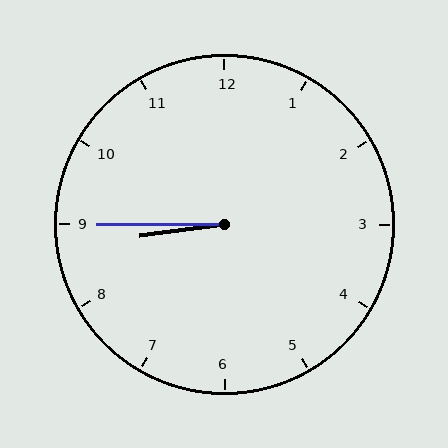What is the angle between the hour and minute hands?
Approximately 8 degrees.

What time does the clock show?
8:45.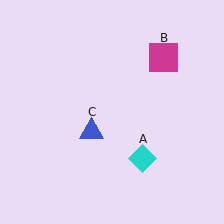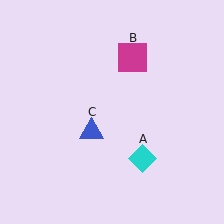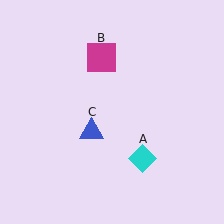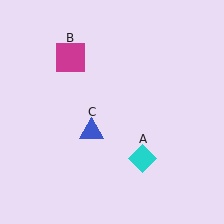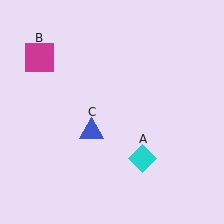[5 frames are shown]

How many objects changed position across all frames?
1 object changed position: magenta square (object B).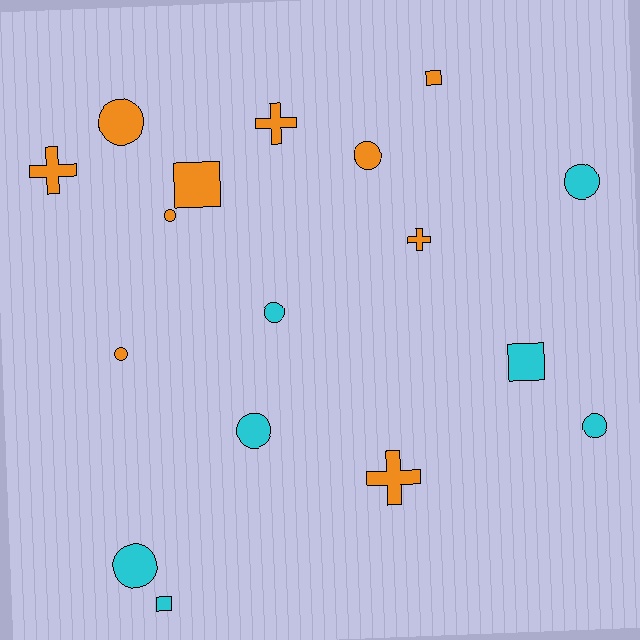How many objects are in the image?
There are 17 objects.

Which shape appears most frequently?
Circle, with 9 objects.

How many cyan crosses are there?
There are no cyan crosses.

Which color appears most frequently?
Orange, with 10 objects.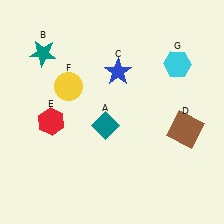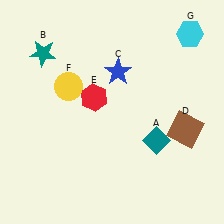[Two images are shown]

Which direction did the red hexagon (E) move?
The red hexagon (E) moved right.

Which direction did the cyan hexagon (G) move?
The cyan hexagon (G) moved up.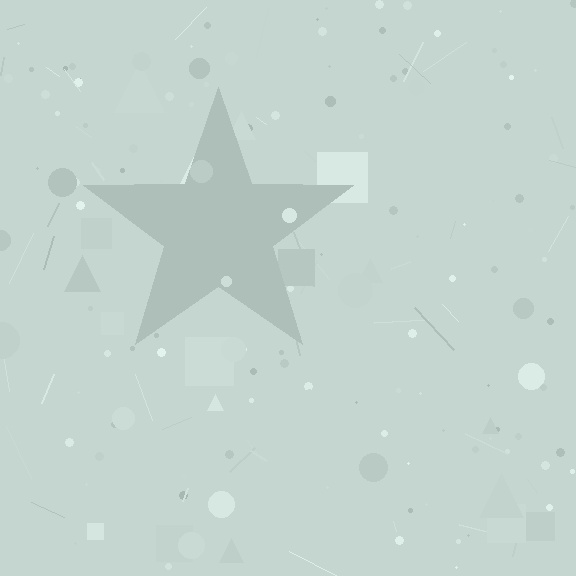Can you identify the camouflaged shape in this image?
The camouflaged shape is a star.